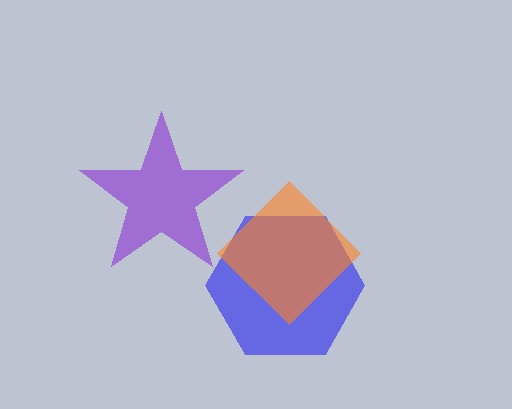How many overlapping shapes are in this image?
There are 3 overlapping shapes in the image.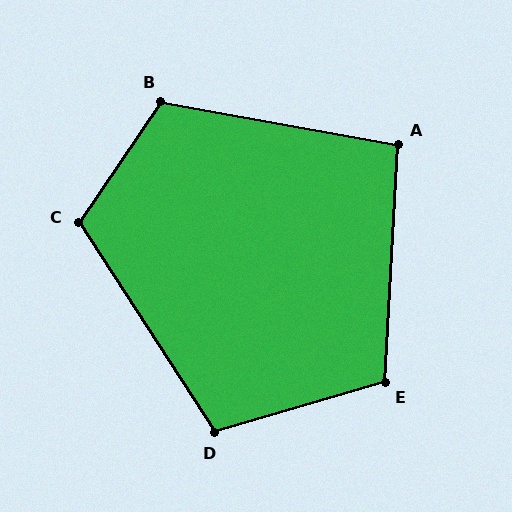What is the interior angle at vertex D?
Approximately 107 degrees (obtuse).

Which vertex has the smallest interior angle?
A, at approximately 97 degrees.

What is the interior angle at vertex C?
Approximately 113 degrees (obtuse).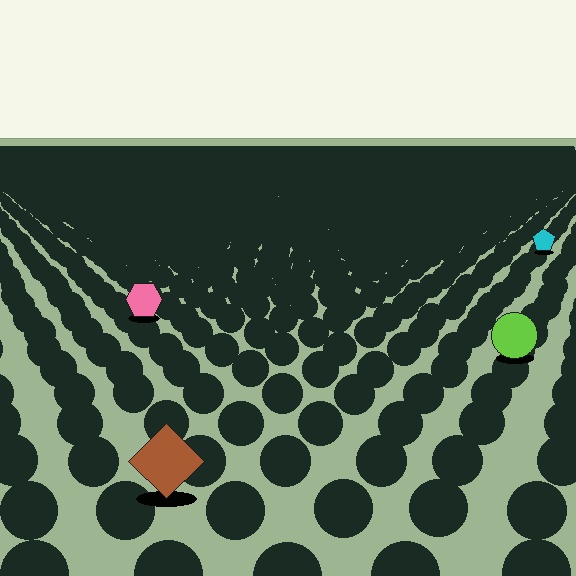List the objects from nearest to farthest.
From nearest to farthest: the brown diamond, the lime circle, the pink hexagon, the cyan pentagon.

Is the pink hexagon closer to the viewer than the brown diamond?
No. The brown diamond is closer — you can tell from the texture gradient: the ground texture is coarser near it.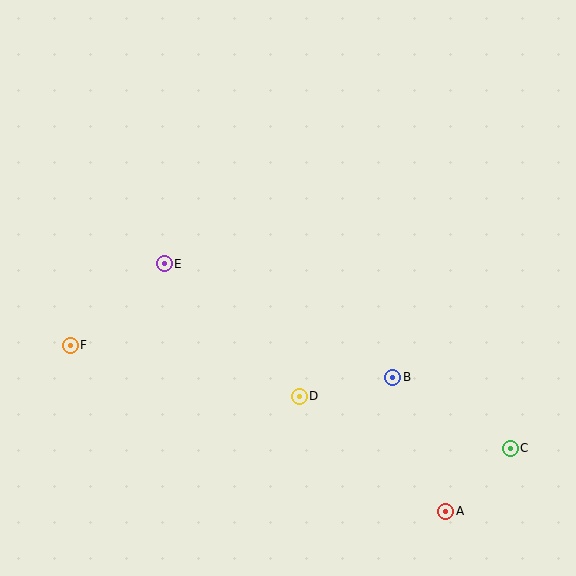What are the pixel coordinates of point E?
Point E is at (164, 264).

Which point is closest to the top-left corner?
Point E is closest to the top-left corner.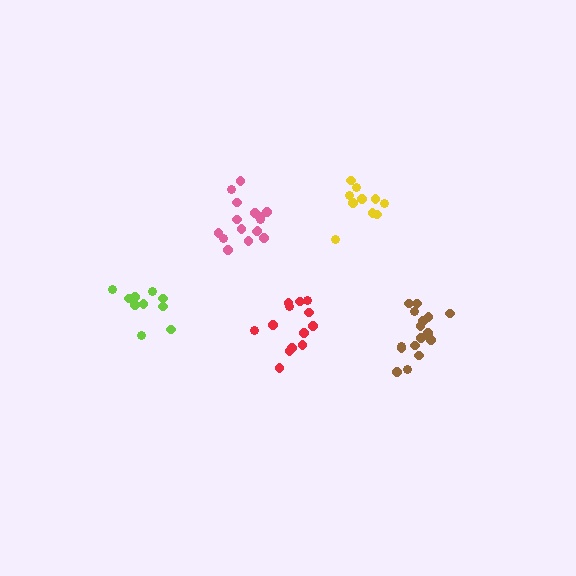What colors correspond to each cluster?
The clusters are colored: red, lime, pink, yellow, brown.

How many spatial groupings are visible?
There are 5 spatial groupings.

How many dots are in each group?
Group 1: 13 dots, Group 2: 10 dots, Group 3: 16 dots, Group 4: 10 dots, Group 5: 16 dots (65 total).